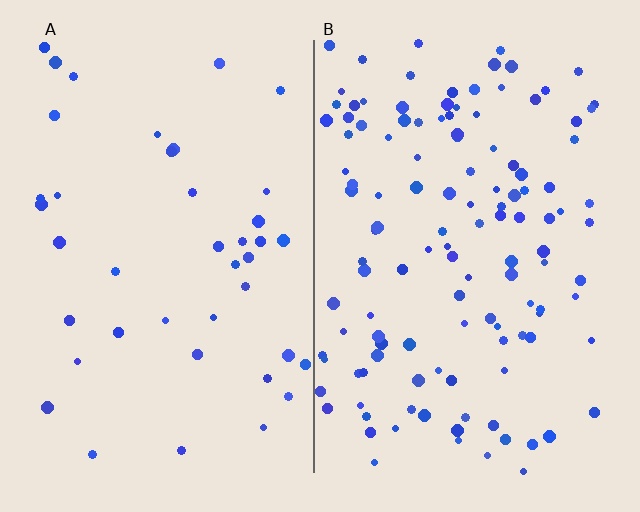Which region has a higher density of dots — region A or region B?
B (the right).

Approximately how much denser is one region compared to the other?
Approximately 3.1× — region B over region A.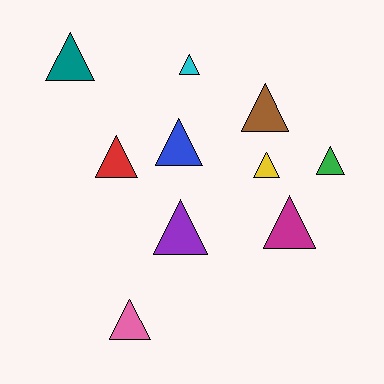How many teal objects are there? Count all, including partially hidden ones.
There is 1 teal object.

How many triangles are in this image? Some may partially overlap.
There are 10 triangles.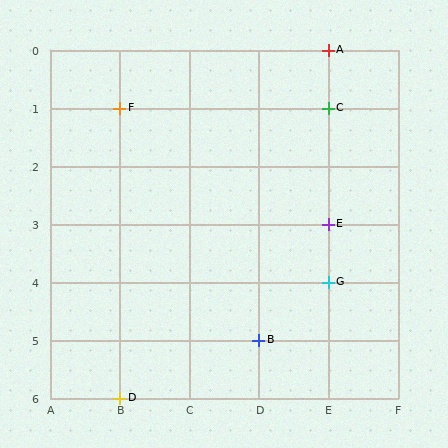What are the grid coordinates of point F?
Point F is at grid coordinates (B, 1).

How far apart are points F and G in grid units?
Points F and G are 3 columns and 3 rows apart (about 4.2 grid units diagonally).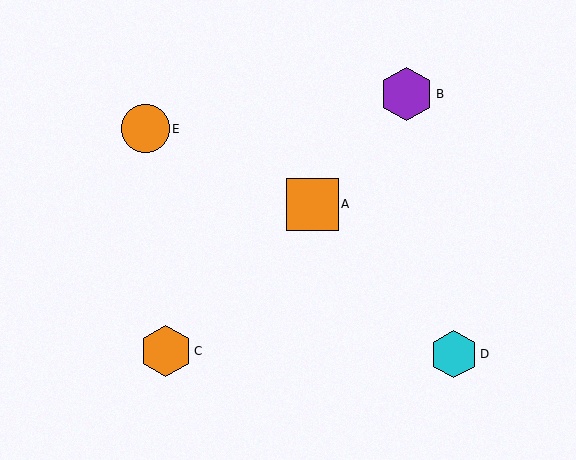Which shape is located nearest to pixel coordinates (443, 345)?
The cyan hexagon (labeled D) at (454, 354) is nearest to that location.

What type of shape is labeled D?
Shape D is a cyan hexagon.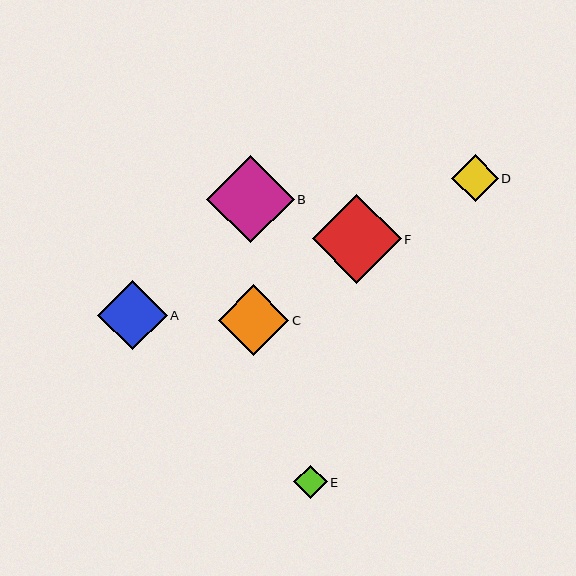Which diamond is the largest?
Diamond F is the largest with a size of approximately 89 pixels.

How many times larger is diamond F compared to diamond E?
Diamond F is approximately 2.7 times the size of diamond E.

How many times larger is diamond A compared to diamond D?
Diamond A is approximately 1.5 times the size of diamond D.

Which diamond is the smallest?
Diamond E is the smallest with a size of approximately 33 pixels.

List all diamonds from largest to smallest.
From largest to smallest: F, B, C, A, D, E.